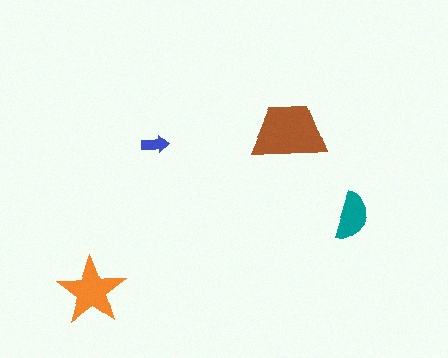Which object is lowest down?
The orange star is bottommost.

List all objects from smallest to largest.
The blue arrow, the teal semicircle, the orange star, the brown trapezoid.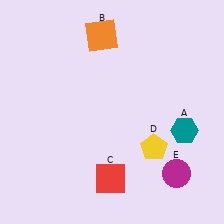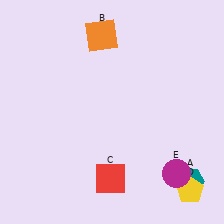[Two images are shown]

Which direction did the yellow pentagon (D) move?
The yellow pentagon (D) moved down.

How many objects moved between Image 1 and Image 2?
2 objects moved between the two images.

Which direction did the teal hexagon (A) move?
The teal hexagon (A) moved down.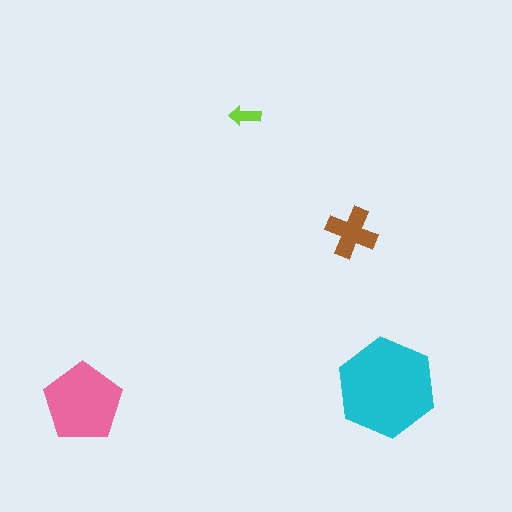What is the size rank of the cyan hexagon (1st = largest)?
1st.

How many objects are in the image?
There are 4 objects in the image.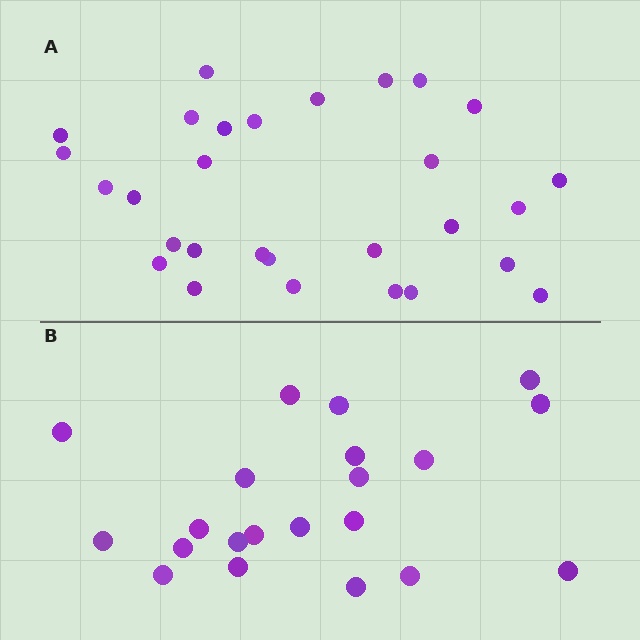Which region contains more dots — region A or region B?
Region A (the top region) has more dots.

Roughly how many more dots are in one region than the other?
Region A has roughly 8 or so more dots than region B.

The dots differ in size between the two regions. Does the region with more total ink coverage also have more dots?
No. Region B has more total ink coverage because its dots are larger, but region A actually contains more individual dots. Total area can be misleading — the number of items is what matters here.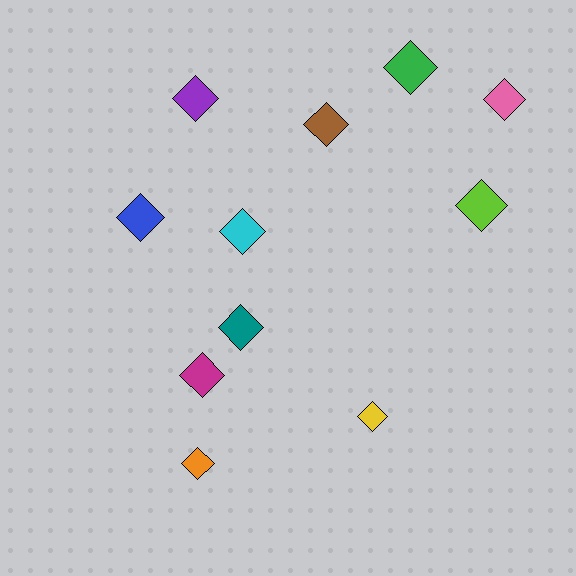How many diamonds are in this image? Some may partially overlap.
There are 11 diamonds.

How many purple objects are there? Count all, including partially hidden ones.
There is 1 purple object.